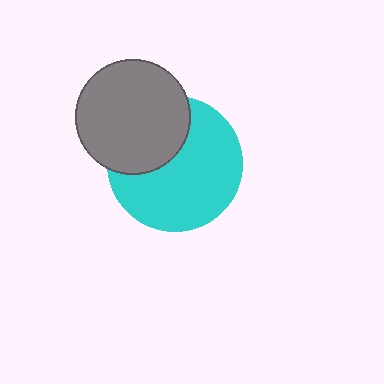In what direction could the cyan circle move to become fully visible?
The cyan circle could move toward the lower-right. That would shift it out from behind the gray circle entirely.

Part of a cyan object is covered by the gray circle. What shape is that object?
It is a circle.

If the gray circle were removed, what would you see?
You would see the complete cyan circle.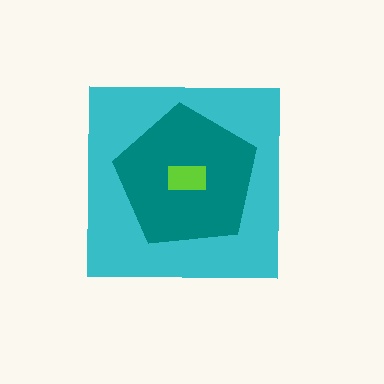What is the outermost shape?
The cyan square.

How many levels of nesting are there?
3.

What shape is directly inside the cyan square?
The teal pentagon.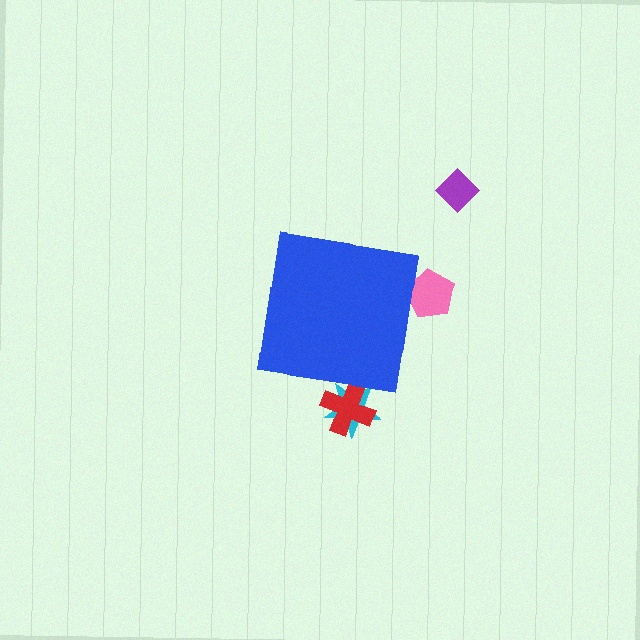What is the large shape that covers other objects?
A blue square.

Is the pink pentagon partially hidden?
Yes, the pink pentagon is partially hidden behind the blue square.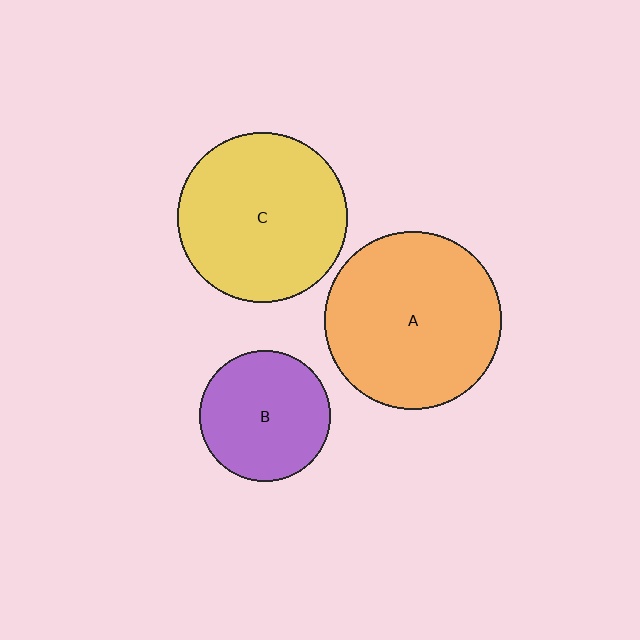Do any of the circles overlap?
No, none of the circles overlap.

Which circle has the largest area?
Circle A (orange).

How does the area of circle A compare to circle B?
Approximately 1.8 times.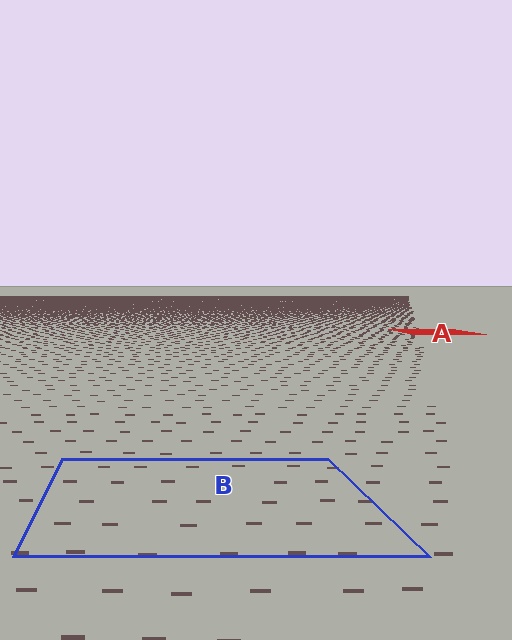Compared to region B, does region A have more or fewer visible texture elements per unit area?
Region A has more texture elements per unit area — they are packed more densely because it is farther away.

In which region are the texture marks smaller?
The texture marks are smaller in region A, because it is farther away.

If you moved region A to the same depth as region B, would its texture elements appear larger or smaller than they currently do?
They would appear larger. At a closer depth, the same texture elements are projected at a bigger on-screen size.